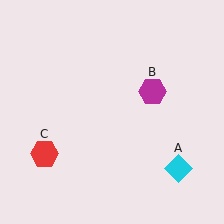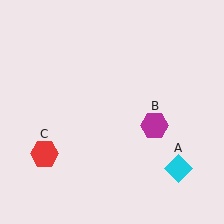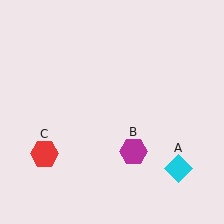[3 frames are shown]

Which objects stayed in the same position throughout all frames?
Cyan diamond (object A) and red hexagon (object C) remained stationary.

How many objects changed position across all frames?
1 object changed position: magenta hexagon (object B).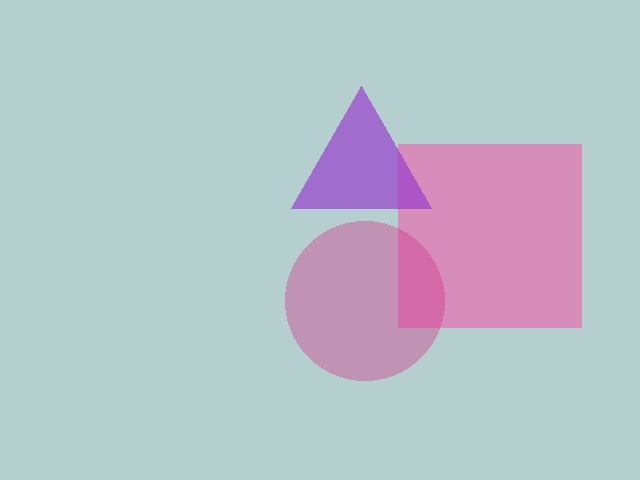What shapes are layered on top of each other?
The layered shapes are: a pink square, a magenta circle, a purple triangle.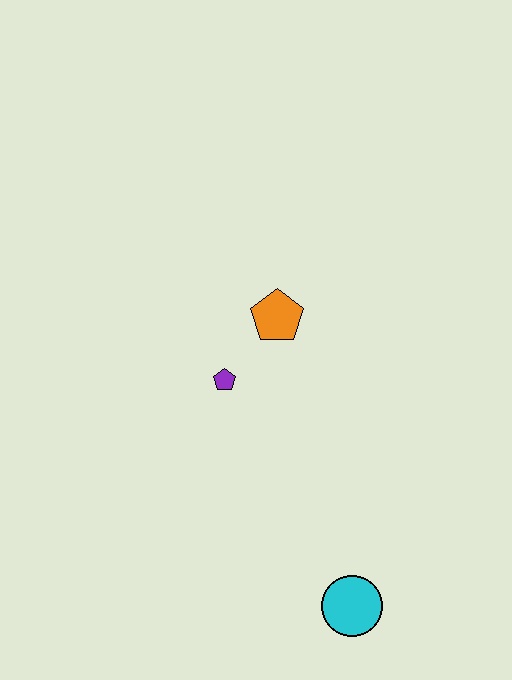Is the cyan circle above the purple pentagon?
No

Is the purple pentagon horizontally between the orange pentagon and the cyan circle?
No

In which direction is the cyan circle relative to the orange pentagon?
The cyan circle is below the orange pentagon.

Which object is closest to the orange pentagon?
The purple pentagon is closest to the orange pentagon.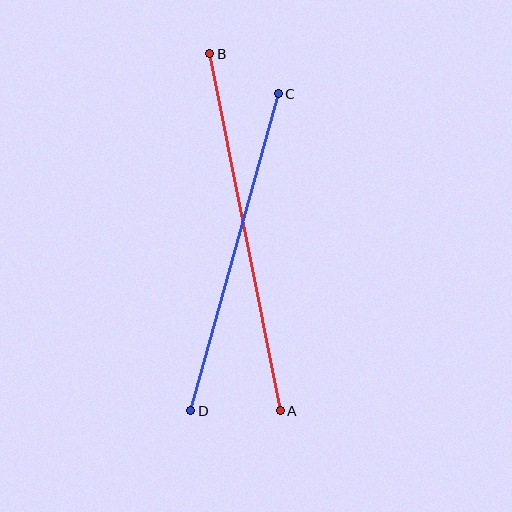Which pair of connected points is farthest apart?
Points A and B are farthest apart.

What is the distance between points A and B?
The distance is approximately 364 pixels.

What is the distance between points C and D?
The distance is approximately 329 pixels.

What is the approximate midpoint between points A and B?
The midpoint is at approximately (245, 232) pixels.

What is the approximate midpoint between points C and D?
The midpoint is at approximately (235, 252) pixels.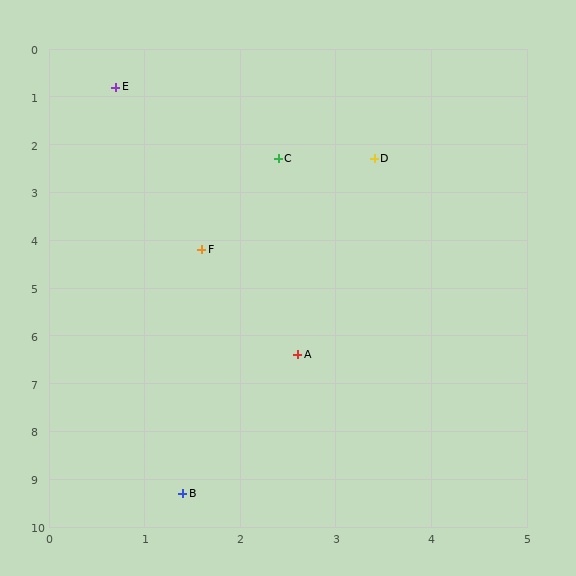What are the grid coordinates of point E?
Point E is at approximately (0.7, 0.8).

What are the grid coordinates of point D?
Point D is at approximately (3.4, 2.3).